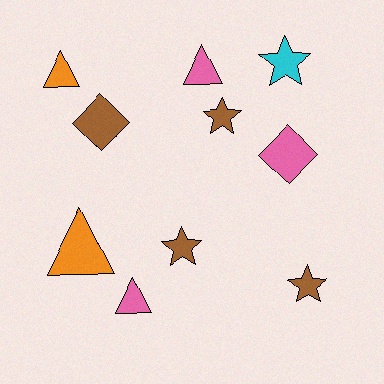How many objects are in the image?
There are 10 objects.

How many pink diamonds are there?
There is 1 pink diamond.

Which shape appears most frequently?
Triangle, with 4 objects.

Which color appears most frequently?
Brown, with 4 objects.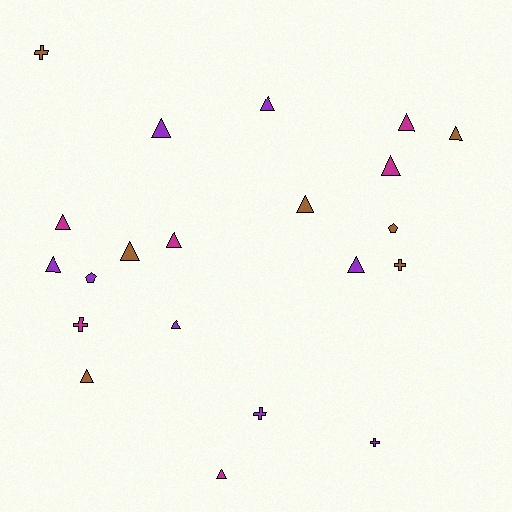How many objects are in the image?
There are 21 objects.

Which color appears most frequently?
Purple, with 8 objects.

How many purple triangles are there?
There are 5 purple triangles.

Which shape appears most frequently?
Triangle, with 14 objects.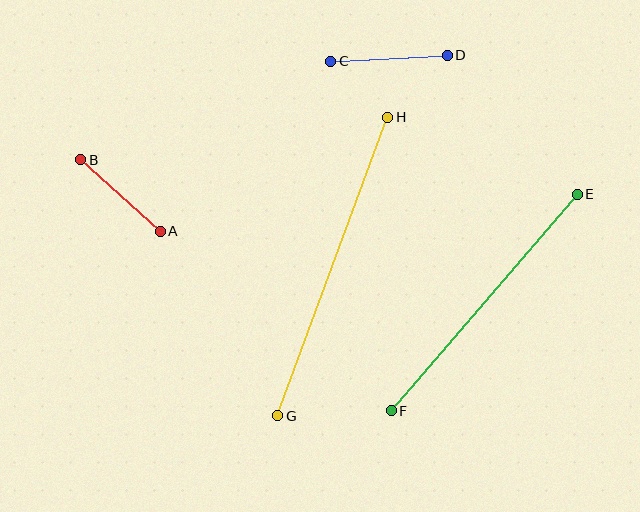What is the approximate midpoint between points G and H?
The midpoint is at approximately (333, 266) pixels.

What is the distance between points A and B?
The distance is approximately 107 pixels.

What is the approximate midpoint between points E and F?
The midpoint is at approximately (484, 302) pixels.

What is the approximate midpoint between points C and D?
The midpoint is at approximately (389, 58) pixels.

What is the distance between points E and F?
The distance is approximately 286 pixels.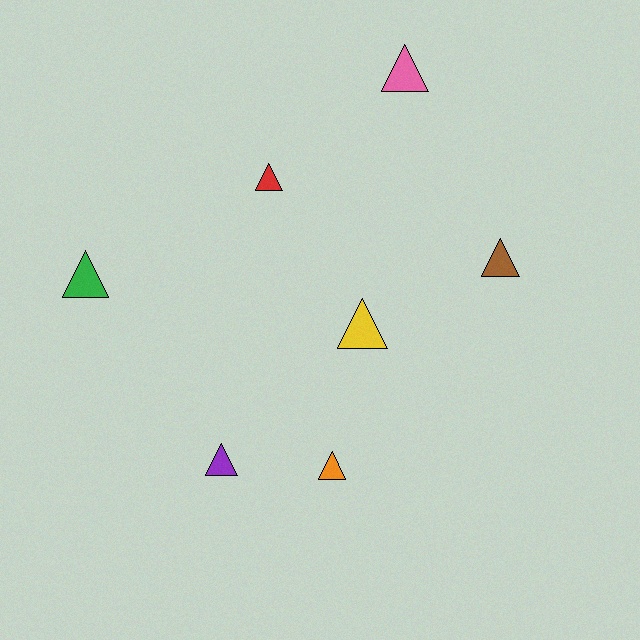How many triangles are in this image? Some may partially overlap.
There are 7 triangles.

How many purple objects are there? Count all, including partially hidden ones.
There is 1 purple object.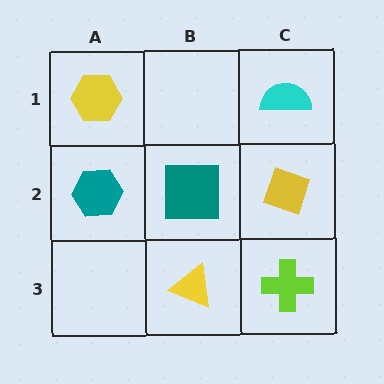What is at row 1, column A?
A yellow hexagon.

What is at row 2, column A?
A teal hexagon.